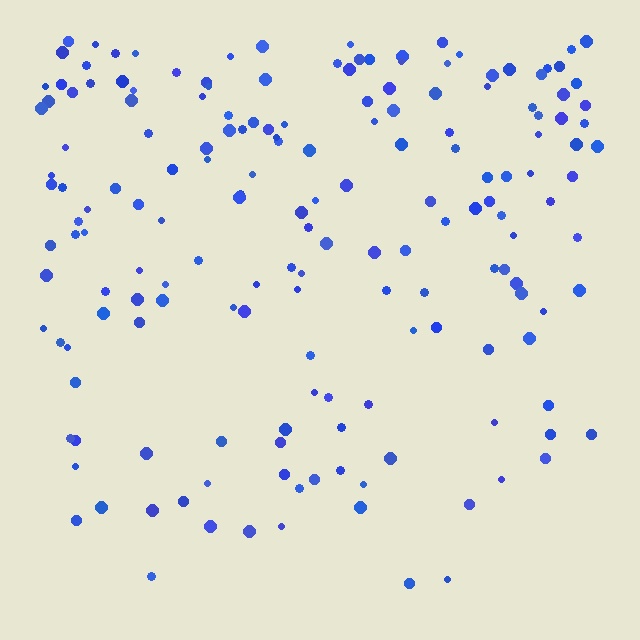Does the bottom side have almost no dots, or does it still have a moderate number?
Still a moderate number, just noticeably fewer than the top.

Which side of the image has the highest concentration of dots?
The top.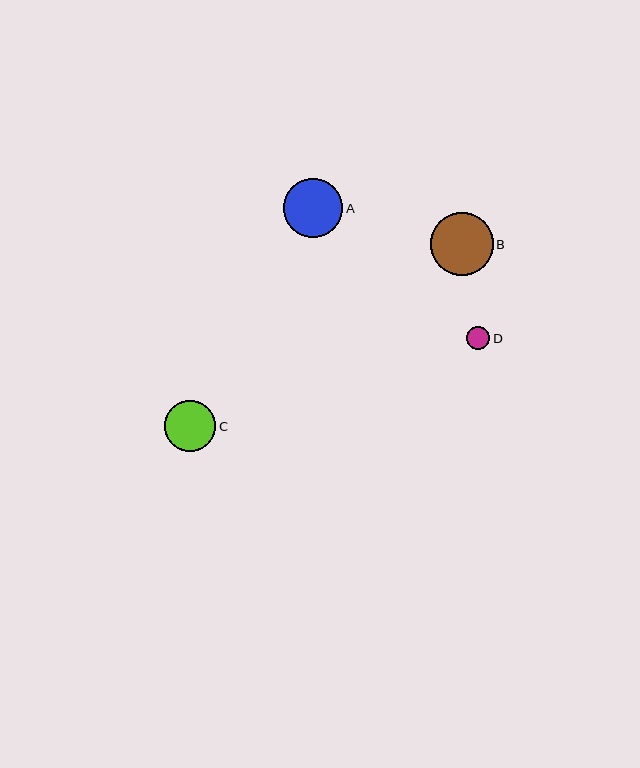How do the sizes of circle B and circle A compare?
Circle B and circle A are approximately the same size.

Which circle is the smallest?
Circle D is the smallest with a size of approximately 23 pixels.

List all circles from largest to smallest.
From largest to smallest: B, A, C, D.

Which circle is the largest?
Circle B is the largest with a size of approximately 63 pixels.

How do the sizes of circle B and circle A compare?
Circle B and circle A are approximately the same size.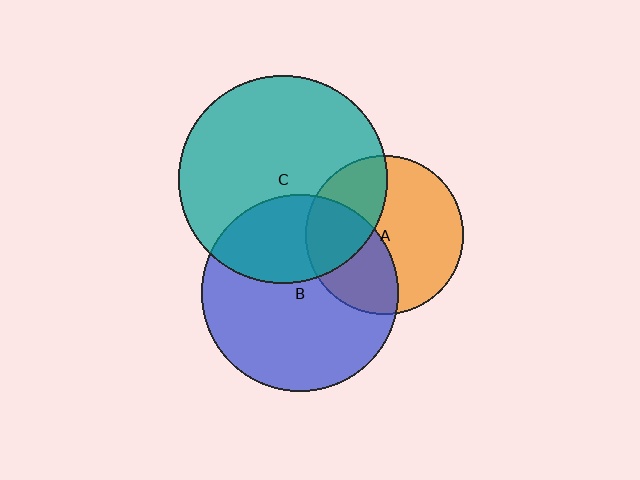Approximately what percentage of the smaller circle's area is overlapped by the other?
Approximately 35%.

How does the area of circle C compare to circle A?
Approximately 1.7 times.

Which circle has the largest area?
Circle C (teal).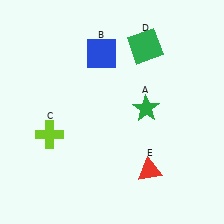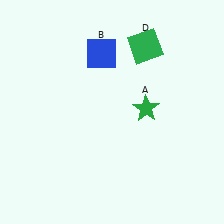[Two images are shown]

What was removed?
The lime cross (C), the red triangle (E) were removed in Image 2.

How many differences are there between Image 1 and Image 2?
There are 2 differences between the two images.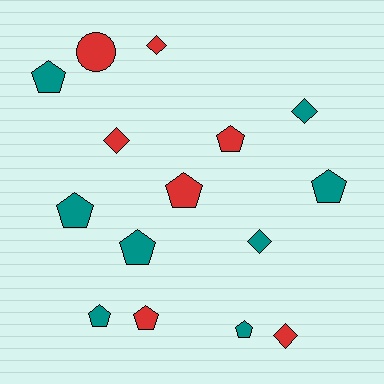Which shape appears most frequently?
Pentagon, with 9 objects.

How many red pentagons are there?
There are 3 red pentagons.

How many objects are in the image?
There are 15 objects.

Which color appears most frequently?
Teal, with 8 objects.